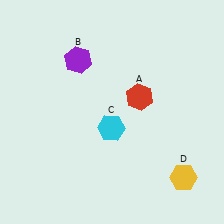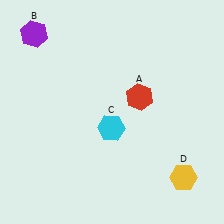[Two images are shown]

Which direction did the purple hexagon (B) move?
The purple hexagon (B) moved left.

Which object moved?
The purple hexagon (B) moved left.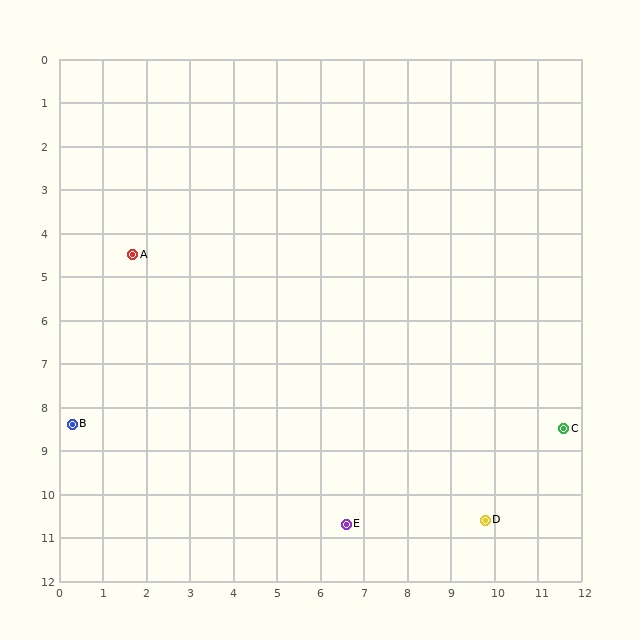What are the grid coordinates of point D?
Point D is at approximately (9.8, 10.6).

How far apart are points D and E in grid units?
Points D and E are about 3.2 grid units apart.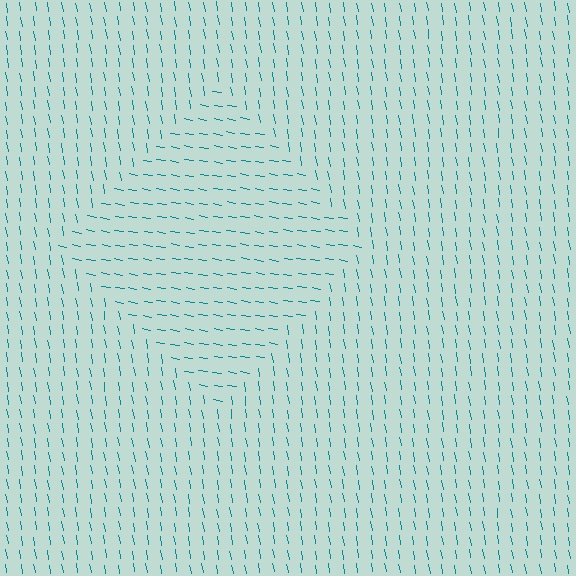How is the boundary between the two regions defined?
The boundary is defined purely by a change in line orientation (approximately 71 degrees difference). All lines are the same color and thickness.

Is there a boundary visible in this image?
Yes, there is a texture boundary formed by a change in line orientation.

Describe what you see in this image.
The image is filled with small teal line segments. A diamond region in the image has lines oriented differently from the surrounding lines, creating a visible texture boundary.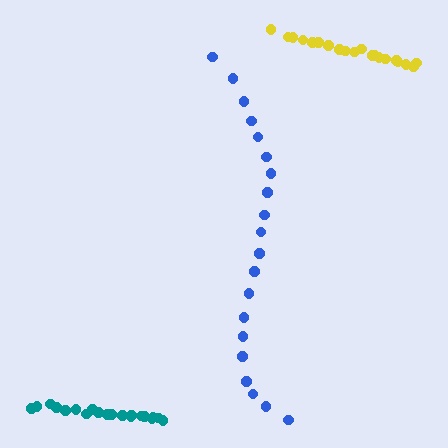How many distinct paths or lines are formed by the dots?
There are 3 distinct paths.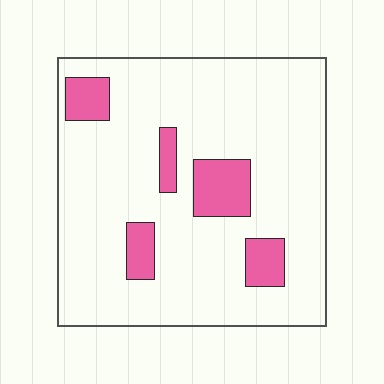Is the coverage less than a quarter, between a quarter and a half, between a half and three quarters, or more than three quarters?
Less than a quarter.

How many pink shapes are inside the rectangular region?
5.